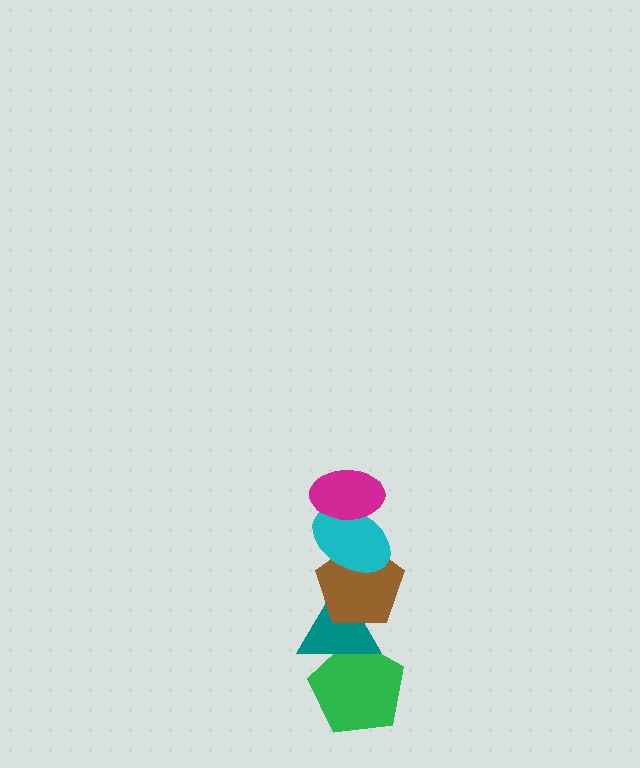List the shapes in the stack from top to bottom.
From top to bottom: the magenta ellipse, the cyan ellipse, the brown pentagon, the teal triangle, the green pentagon.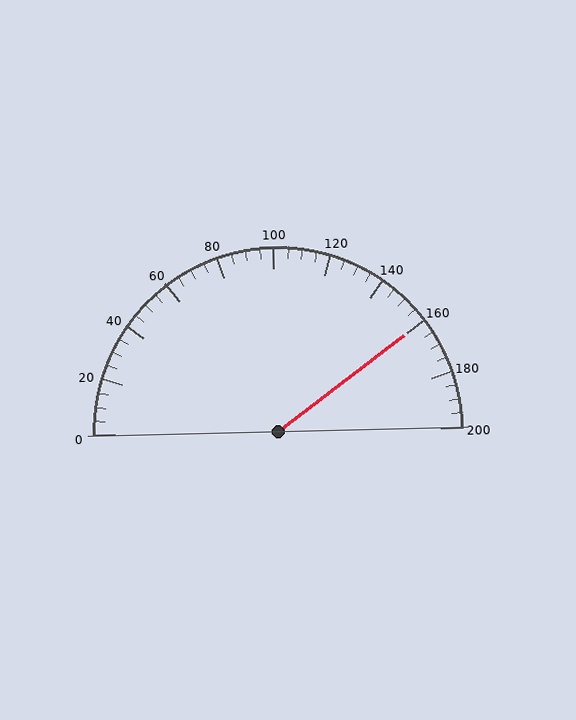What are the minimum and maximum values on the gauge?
The gauge ranges from 0 to 200.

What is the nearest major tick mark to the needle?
The nearest major tick mark is 160.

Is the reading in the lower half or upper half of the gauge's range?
The reading is in the upper half of the range (0 to 200).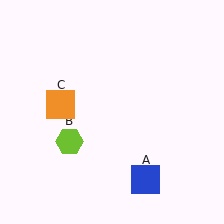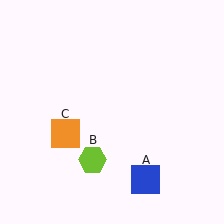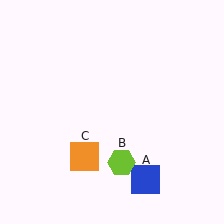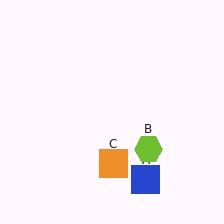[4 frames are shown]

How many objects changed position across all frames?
2 objects changed position: lime hexagon (object B), orange square (object C).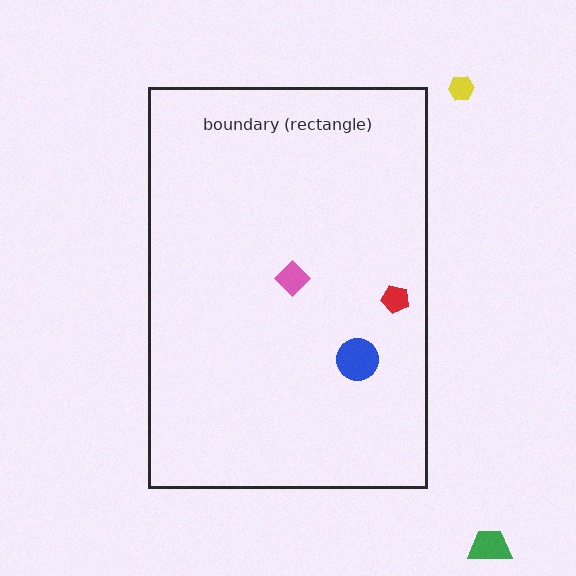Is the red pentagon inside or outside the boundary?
Inside.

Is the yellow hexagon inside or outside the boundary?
Outside.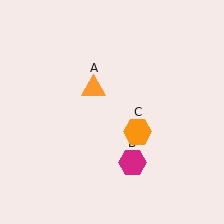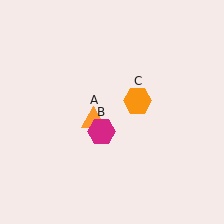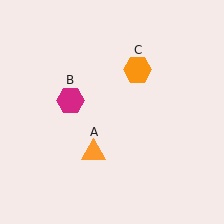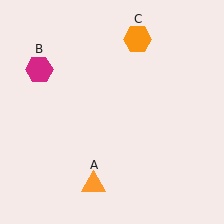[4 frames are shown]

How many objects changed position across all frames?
3 objects changed position: orange triangle (object A), magenta hexagon (object B), orange hexagon (object C).